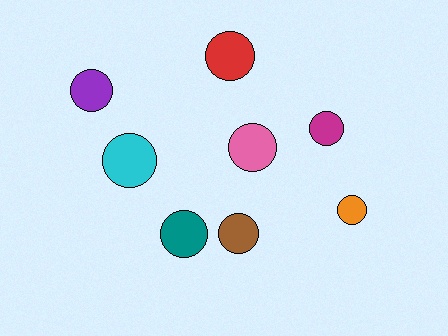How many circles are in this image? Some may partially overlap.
There are 8 circles.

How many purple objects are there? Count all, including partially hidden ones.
There is 1 purple object.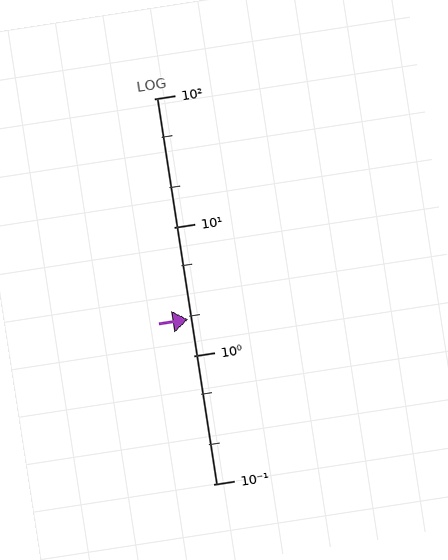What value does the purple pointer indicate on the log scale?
The pointer indicates approximately 1.9.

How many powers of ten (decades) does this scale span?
The scale spans 3 decades, from 0.1 to 100.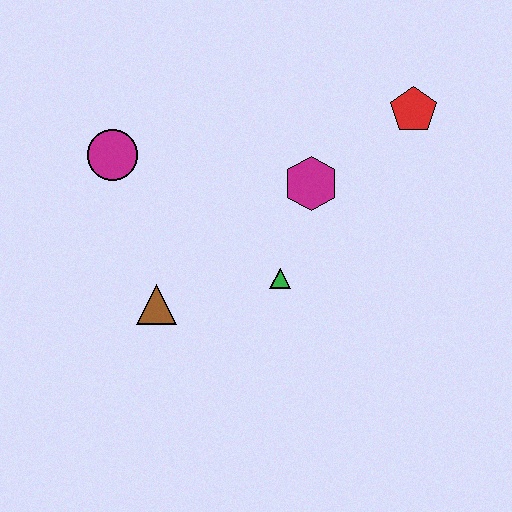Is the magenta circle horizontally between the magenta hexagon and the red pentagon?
No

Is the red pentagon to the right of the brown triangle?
Yes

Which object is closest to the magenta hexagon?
The green triangle is closest to the magenta hexagon.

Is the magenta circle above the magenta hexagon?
Yes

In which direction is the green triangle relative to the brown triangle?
The green triangle is to the right of the brown triangle.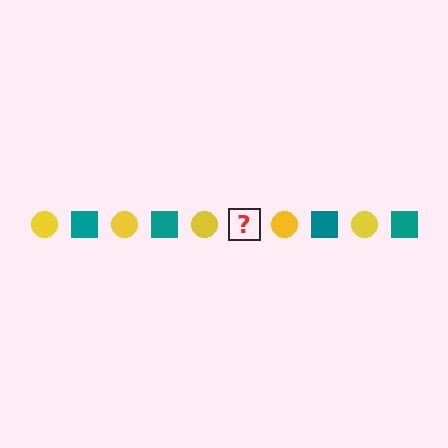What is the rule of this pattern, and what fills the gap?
The rule is that the pattern alternates between yellow circle and teal square. The gap should be filled with a teal square.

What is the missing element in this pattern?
The missing element is a teal square.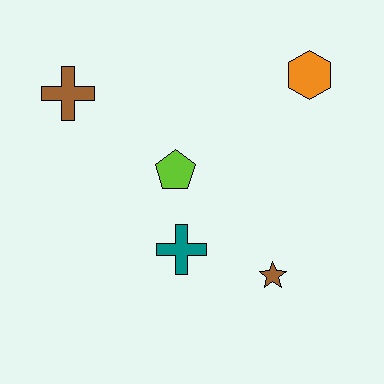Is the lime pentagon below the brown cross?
Yes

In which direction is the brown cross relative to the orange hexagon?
The brown cross is to the left of the orange hexagon.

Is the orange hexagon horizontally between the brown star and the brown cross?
No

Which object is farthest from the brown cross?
The brown star is farthest from the brown cross.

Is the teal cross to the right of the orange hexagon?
No